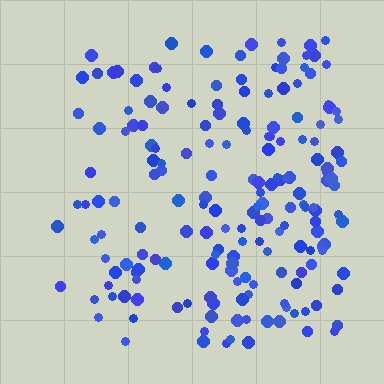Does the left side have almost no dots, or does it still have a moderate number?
Still a moderate number, just noticeably fewer than the right.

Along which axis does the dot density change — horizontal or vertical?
Horizontal.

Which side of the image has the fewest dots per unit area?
The left.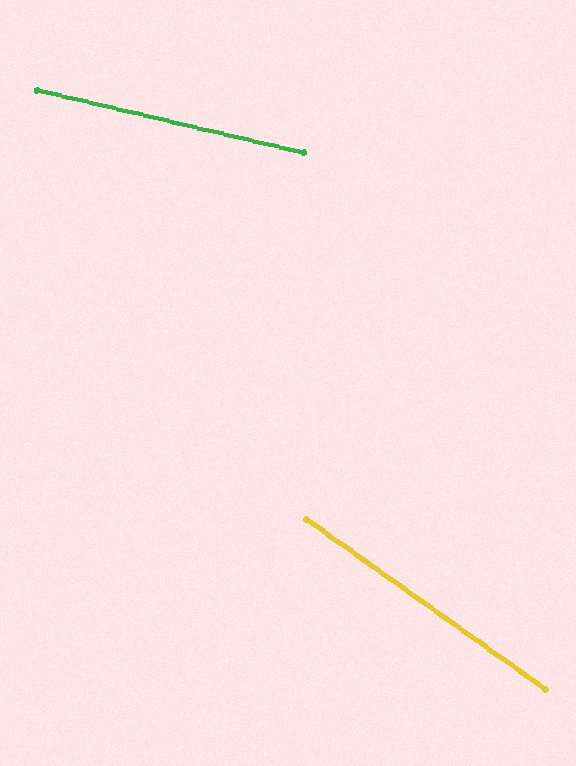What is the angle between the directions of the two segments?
Approximately 22 degrees.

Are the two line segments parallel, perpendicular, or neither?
Neither parallel nor perpendicular — they differ by about 22°.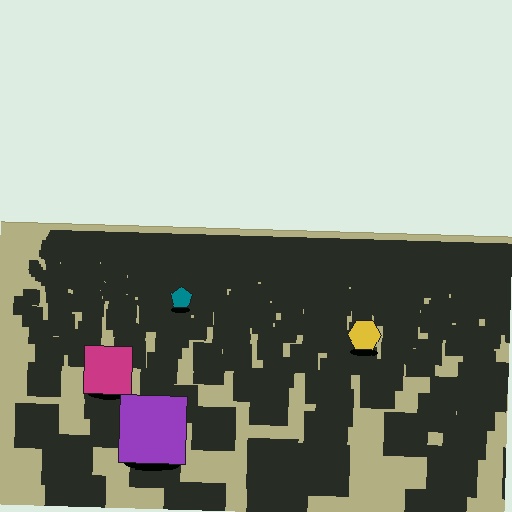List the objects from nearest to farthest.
From nearest to farthest: the purple square, the magenta square, the yellow hexagon, the teal pentagon.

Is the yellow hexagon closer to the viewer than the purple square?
No. The purple square is closer — you can tell from the texture gradient: the ground texture is coarser near it.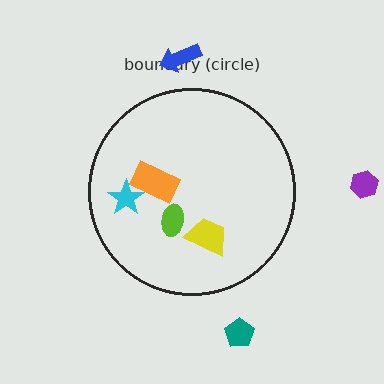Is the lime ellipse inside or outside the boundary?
Inside.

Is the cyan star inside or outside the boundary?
Inside.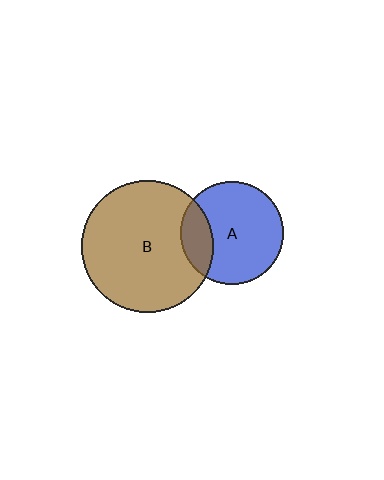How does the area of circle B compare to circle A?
Approximately 1.7 times.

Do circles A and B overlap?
Yes.